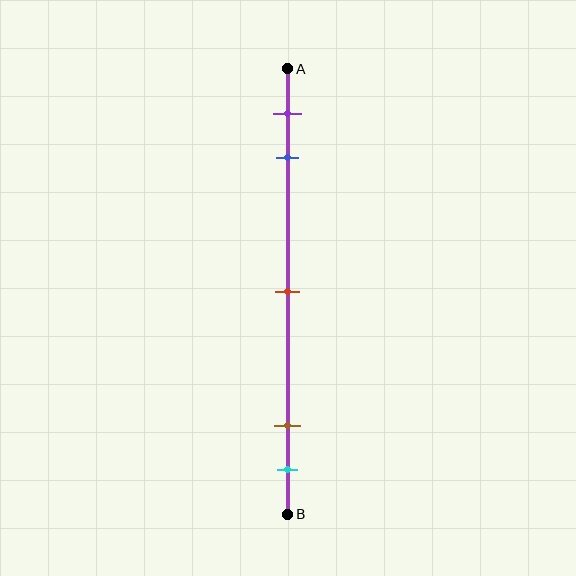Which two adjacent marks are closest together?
The brown and cyan marks are the closest adjacent pair.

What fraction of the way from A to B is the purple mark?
The purple mark is approximately 10% (0.1) of the way from A to B.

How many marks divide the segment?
There are 5 marks dividing the segment.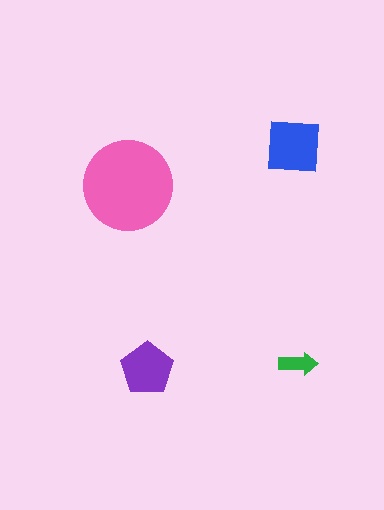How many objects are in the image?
There are 4 objects in the image.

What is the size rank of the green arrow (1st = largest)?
4th.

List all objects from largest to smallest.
The pink circle, the blue square, the purple pentagon, the green arrow.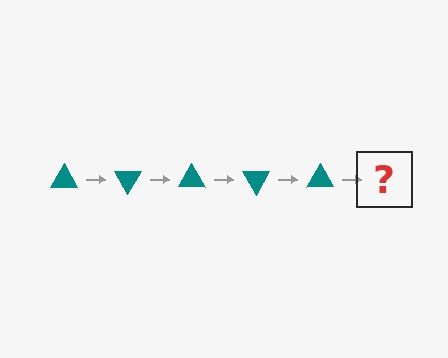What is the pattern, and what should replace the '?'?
The pattern is that the triangle rotates 60 degrees each step. The '?' should be a teal triangle rotated 300 degrees.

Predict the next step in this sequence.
The next step is a teal triangle rotated 300 degrees.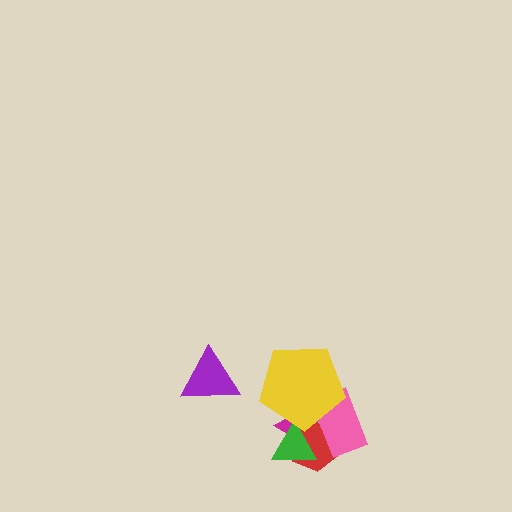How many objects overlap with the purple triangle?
0 objects overlap with the purple triangle.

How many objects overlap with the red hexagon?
4 objects overlap with the red hexagon.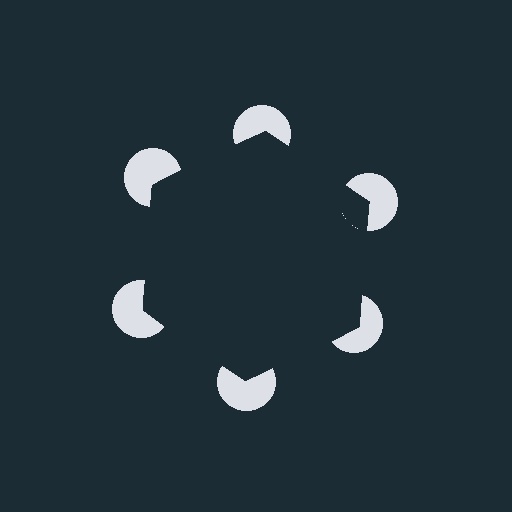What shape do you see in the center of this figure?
An illusory hexagon — its edges are inferred from the aligned wedge cuts in the pac-man discs, not physically drawn.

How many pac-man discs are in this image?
There are 6 — one at each vertex of the illusory hexagon.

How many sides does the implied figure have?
6 sides.